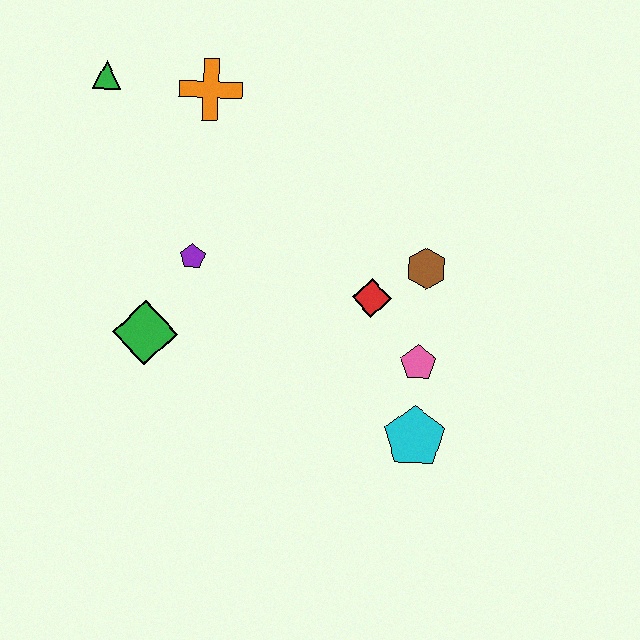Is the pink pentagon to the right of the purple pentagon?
Yes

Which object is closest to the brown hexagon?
The red diamond is closest to the brown hexagon.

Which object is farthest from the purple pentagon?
The cyan pentagon is farthest from the purple pentagon.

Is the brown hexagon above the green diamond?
Yes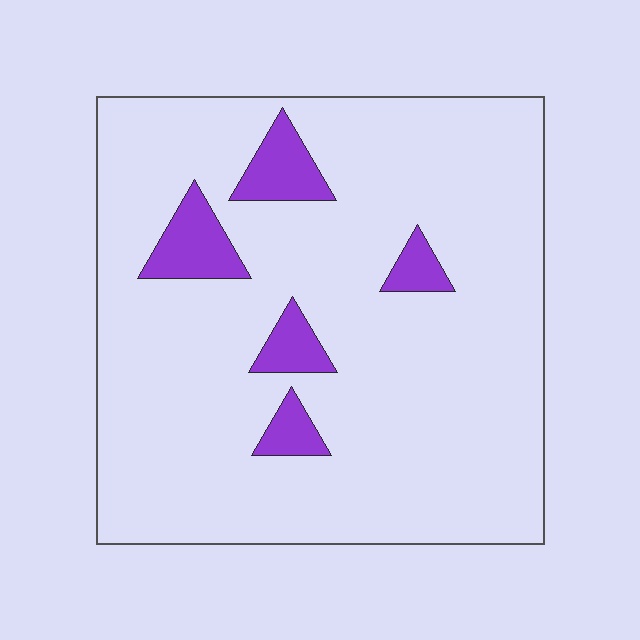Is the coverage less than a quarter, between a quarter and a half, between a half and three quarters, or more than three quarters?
Less than a quarter.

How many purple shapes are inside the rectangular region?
5.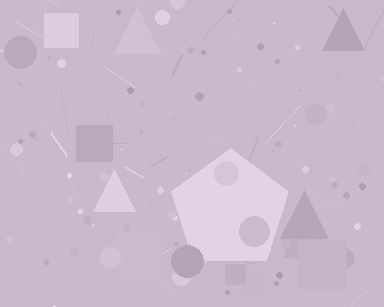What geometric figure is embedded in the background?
A pentagon is embedded in the background.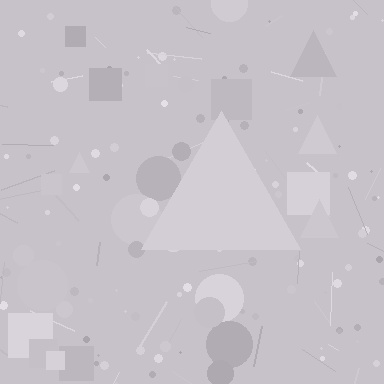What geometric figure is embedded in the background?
A triangle is embedded in the background.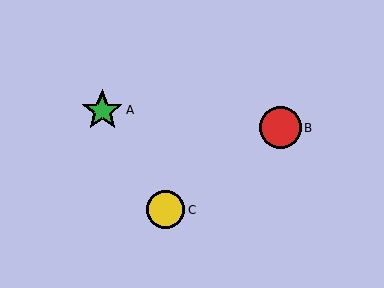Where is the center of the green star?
The center of the green star is at (102, 110).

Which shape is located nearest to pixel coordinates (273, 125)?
The red circle (labeled B) at (280, 128) is nearest to that location.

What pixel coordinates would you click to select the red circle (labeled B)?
Click at (280, 128) to select the red circle B.